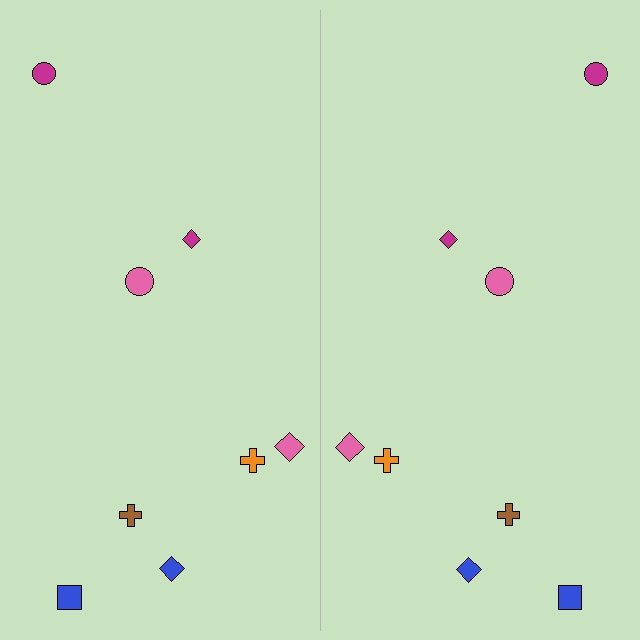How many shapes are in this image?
There are 16 shapes in this image.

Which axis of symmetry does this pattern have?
The pattern has a vertical axis of symmetry running through the center of the image.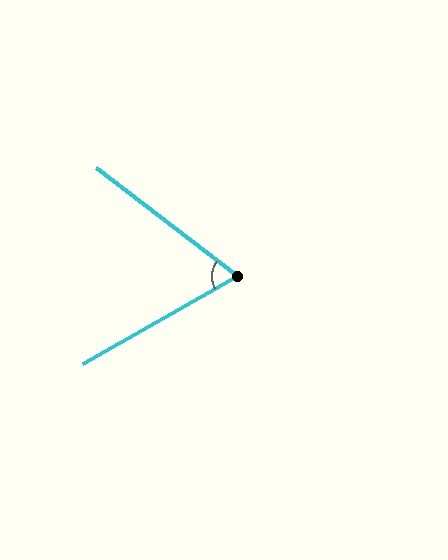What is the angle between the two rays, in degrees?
Approximately 67 degrees.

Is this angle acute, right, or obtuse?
It is acute.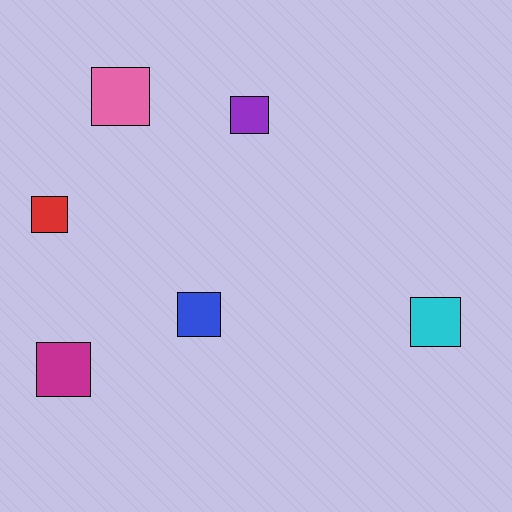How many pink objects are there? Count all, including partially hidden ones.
There is 1 pink object.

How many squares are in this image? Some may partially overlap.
There are 6 squares.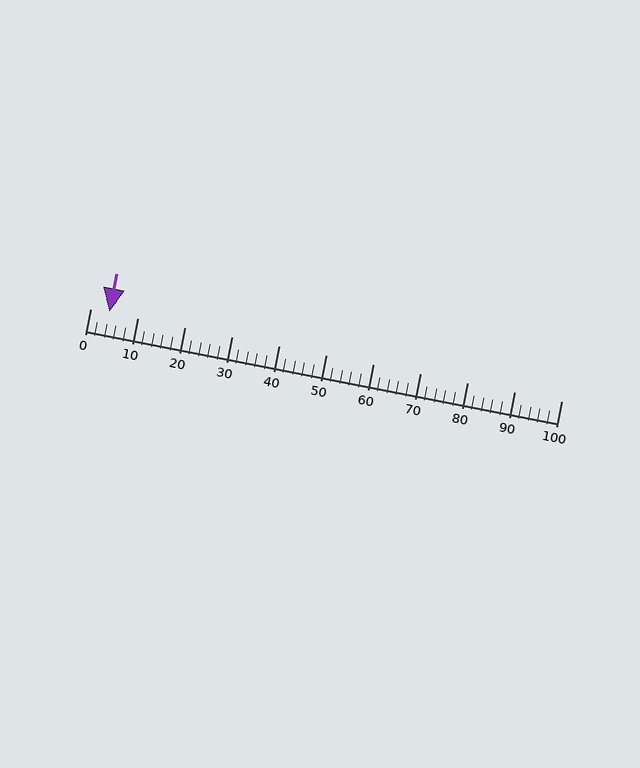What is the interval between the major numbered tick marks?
The major tick marks are spaced 10 units apart.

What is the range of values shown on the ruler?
The ruler shows values from 0 to 100.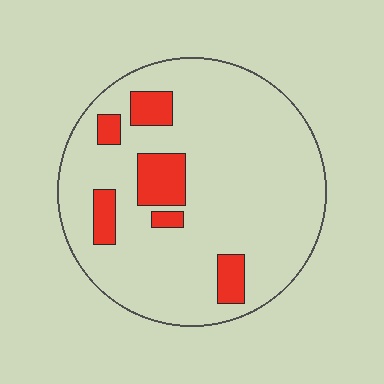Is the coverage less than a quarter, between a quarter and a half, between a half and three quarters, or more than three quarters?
Less than a quarter.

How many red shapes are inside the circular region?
6.